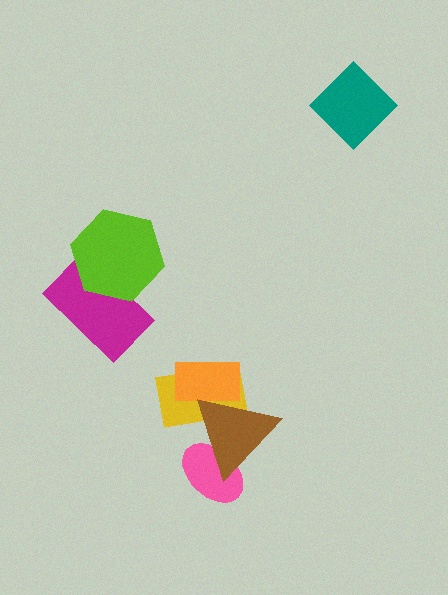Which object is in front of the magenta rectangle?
The lime hexagon is in front of the magenta rectangle.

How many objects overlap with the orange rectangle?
2 objects overlap with the orange rectangle.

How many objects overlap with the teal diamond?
0 objects overlap with the teal diamond.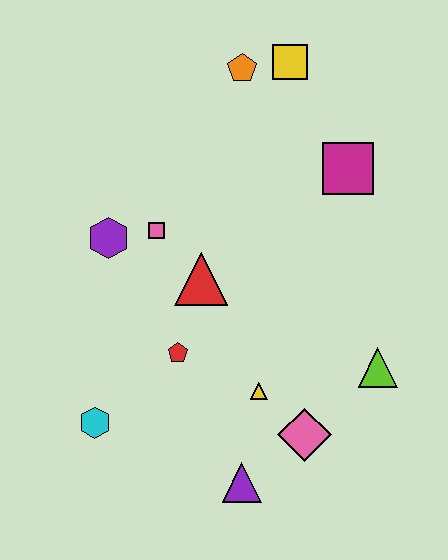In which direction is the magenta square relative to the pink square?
The magenta square is to the right of the pink square.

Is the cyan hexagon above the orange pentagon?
No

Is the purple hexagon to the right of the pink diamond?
No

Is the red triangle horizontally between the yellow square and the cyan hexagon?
Yes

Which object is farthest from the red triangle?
The yellow square is farthest from the red triangle.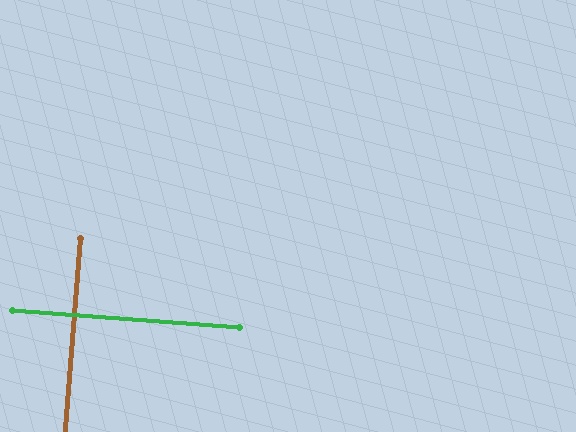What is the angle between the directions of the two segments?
Approximately 90 degrees.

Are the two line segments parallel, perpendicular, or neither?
Perpendicular — they meet at approximately 90°.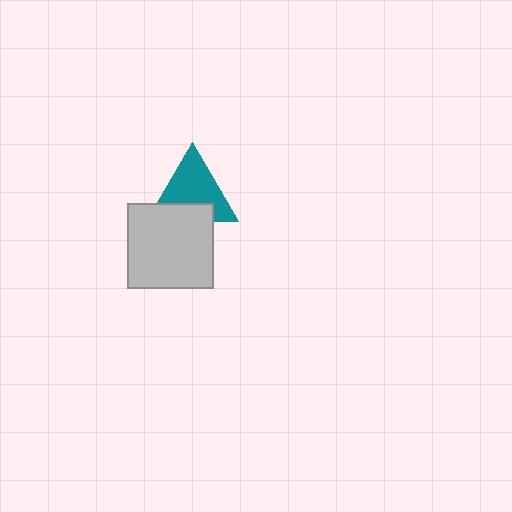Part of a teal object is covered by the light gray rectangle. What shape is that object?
It is a triangle.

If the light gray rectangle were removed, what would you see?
You would see the complete teal triangle.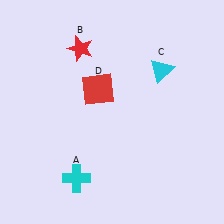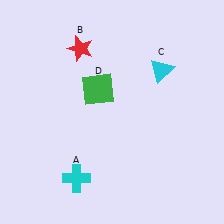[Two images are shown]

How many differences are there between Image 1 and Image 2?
There is 1 difference between the two images.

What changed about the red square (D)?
In Image 1, D is red. In Image 2, it changed to green.